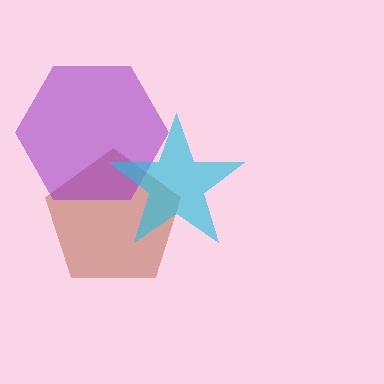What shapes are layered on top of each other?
The layered shapes are: a brown pentagon, a purple hexagon, a cyan star.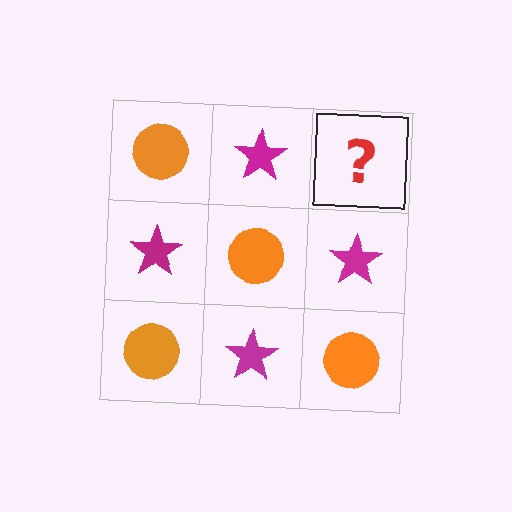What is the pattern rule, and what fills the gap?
The rule is that it alternates orange circle and magenta star in a checkerboard pattern. The gap should be filled with an orange circle.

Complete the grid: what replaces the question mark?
The question mark should be replaced with an orange circle.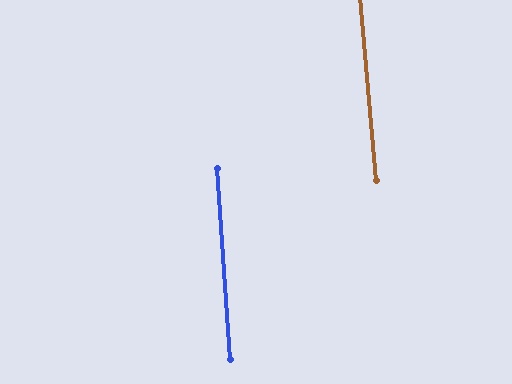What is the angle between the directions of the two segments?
Approximately 1 degree.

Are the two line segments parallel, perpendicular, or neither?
Parallel — their directions differ by only 0.9°.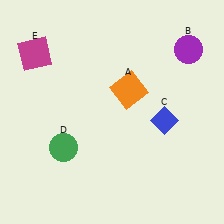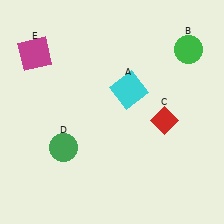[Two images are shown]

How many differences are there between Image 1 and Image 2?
There are 3 differences between the two images.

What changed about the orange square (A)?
In Image 1, A is orange. In Image 2, it changed to cyan.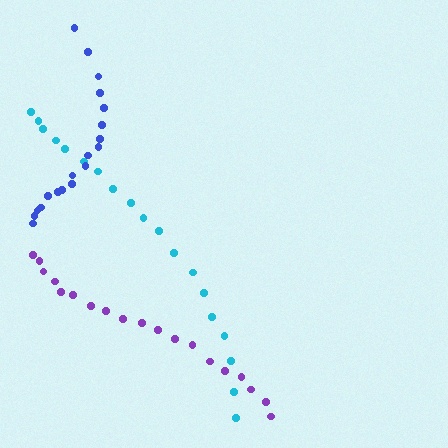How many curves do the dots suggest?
There are 3 distinct paths.